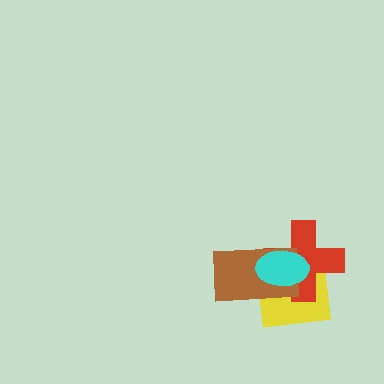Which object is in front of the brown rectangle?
The cyan ellipse is in front of the brown rectangle.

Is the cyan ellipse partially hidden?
No, no other shape covers it.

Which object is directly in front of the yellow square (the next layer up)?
The red cross is directly in front of the yellow square.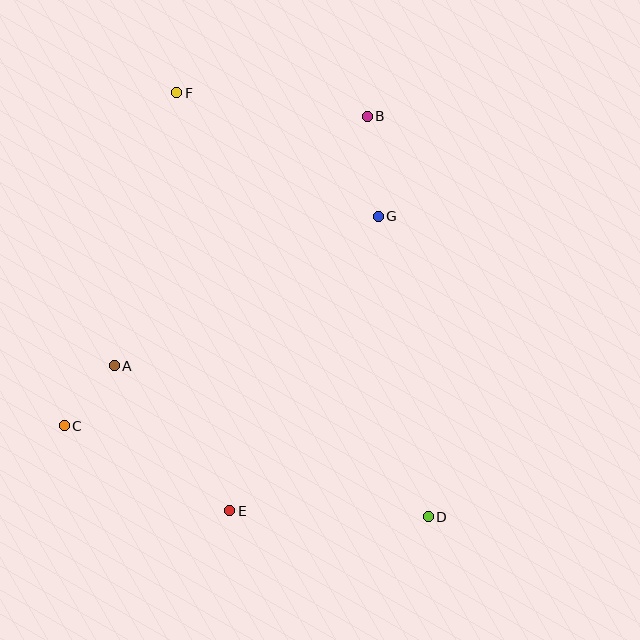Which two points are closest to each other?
Points A and C are closest to each other.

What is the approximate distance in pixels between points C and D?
The distance between C and D is approximately 375 pixels.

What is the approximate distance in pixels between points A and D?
The distance between A and D is approximately 348 pixels.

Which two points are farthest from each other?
Points D and F are farthest from each other.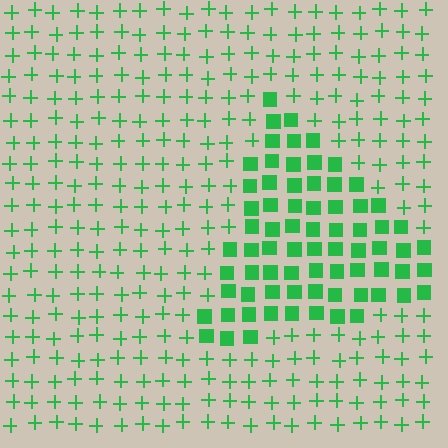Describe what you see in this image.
The image is filled with small green elements arranged in a uniform grid. A triangle-shaped region contains squares, while the surrounding area contains plus signs. The boundary is defined purely by the change in element shape.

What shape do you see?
I see a triangle.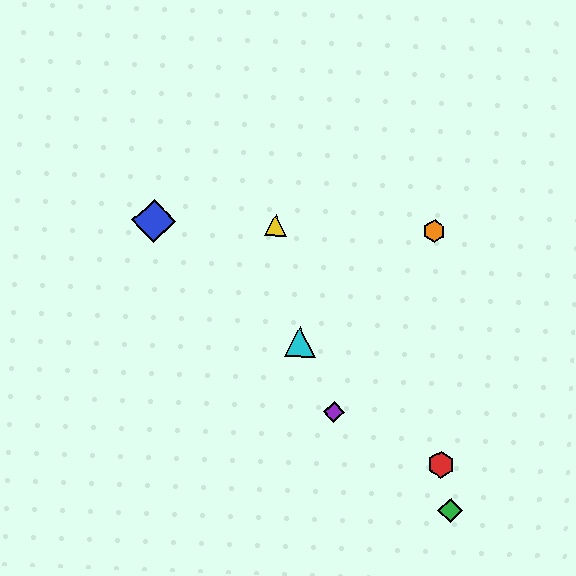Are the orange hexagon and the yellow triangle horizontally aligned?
Yes, both are at y≈231.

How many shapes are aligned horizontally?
3 shapes (the blue diamond, the yellow triangle, the orange hexagon) are aligned horizontally.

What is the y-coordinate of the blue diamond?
The blue diamond is at y≈221.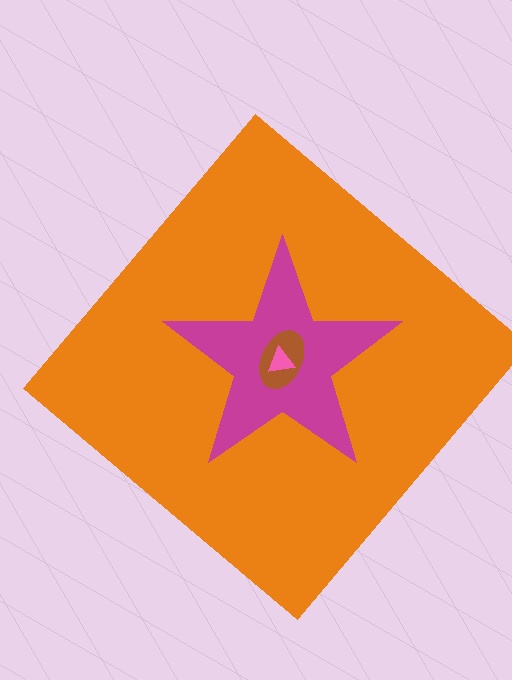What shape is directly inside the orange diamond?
The magenta star.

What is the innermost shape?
The pink triangle.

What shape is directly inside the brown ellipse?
The pink triangle.